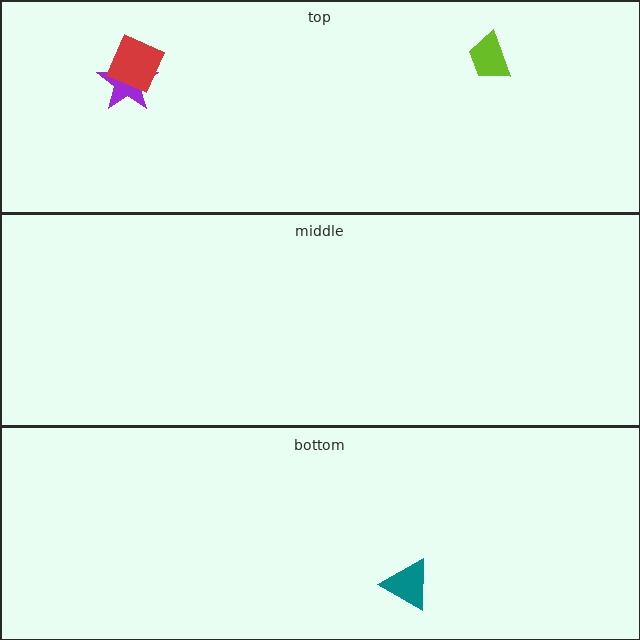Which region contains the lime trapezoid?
The top region.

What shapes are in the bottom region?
The teal triangle.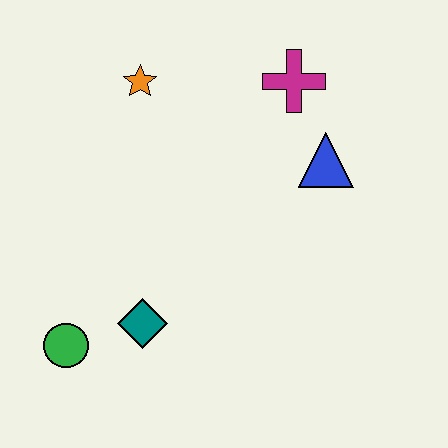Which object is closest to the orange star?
The magenta cross is closest to the orange star.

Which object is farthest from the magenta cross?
The green circle is farthest from the magenta cross.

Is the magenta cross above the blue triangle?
Yes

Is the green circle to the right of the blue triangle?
No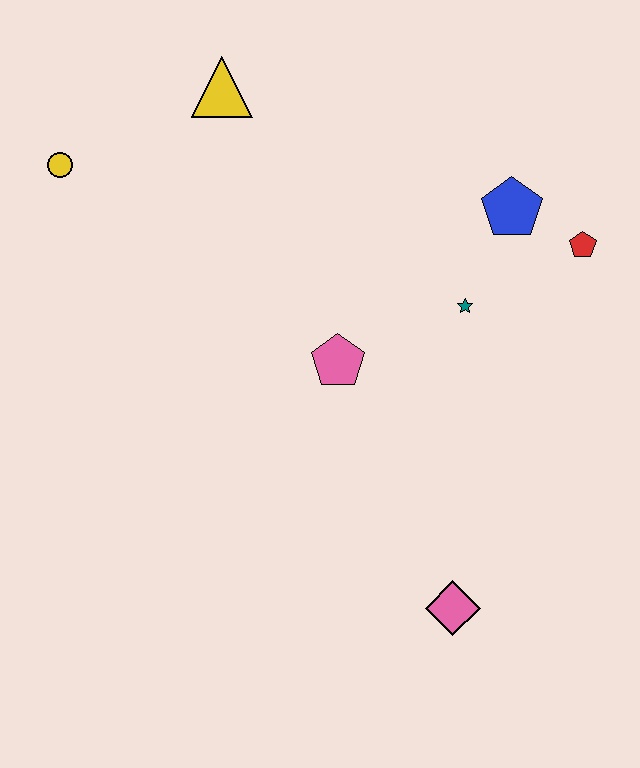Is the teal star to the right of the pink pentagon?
Yes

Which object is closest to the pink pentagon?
The teal star is closest to the pink pentagon.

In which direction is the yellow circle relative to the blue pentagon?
The yellow circle is to the left of the blue pentagon.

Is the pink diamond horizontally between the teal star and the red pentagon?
No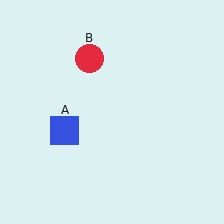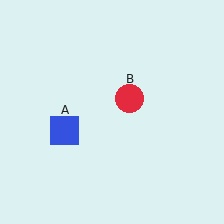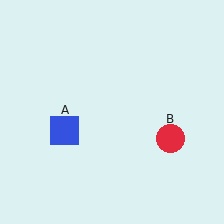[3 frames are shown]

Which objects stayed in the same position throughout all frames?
Blue square (object A) remained stationary.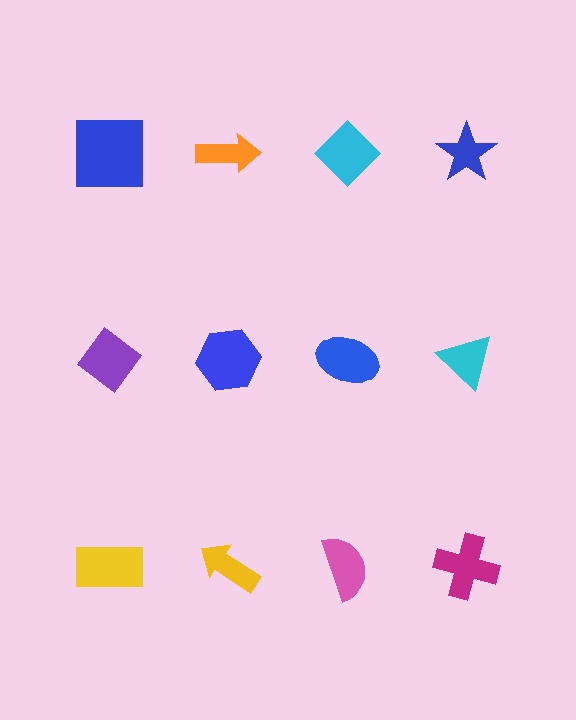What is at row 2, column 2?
A blue hexagon.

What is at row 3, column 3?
A pink semicircle.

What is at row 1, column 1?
A blue square.